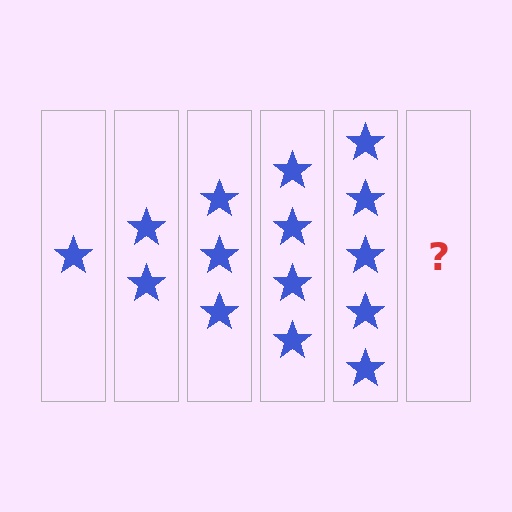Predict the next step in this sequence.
The next step is 6 stars.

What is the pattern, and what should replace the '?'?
The pattern is that each step adds one more star. The '?' should be 6 stars.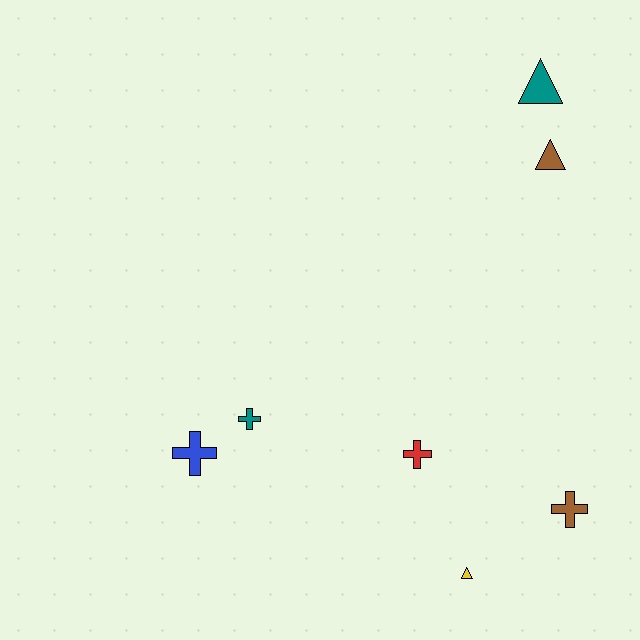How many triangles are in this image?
There are 3 triangles.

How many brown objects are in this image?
There are 2 brown objects.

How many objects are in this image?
There are 7 objects.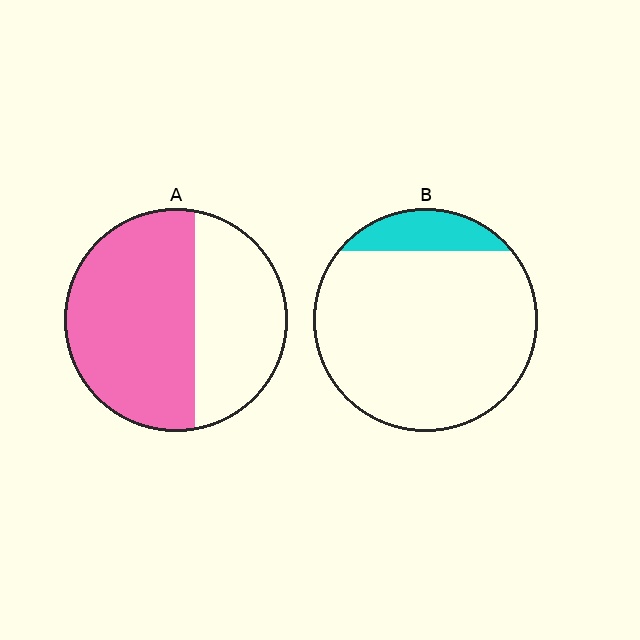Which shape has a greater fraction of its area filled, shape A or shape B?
Shape A.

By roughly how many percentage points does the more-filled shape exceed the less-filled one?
By roughly 45 percentage points (A over B).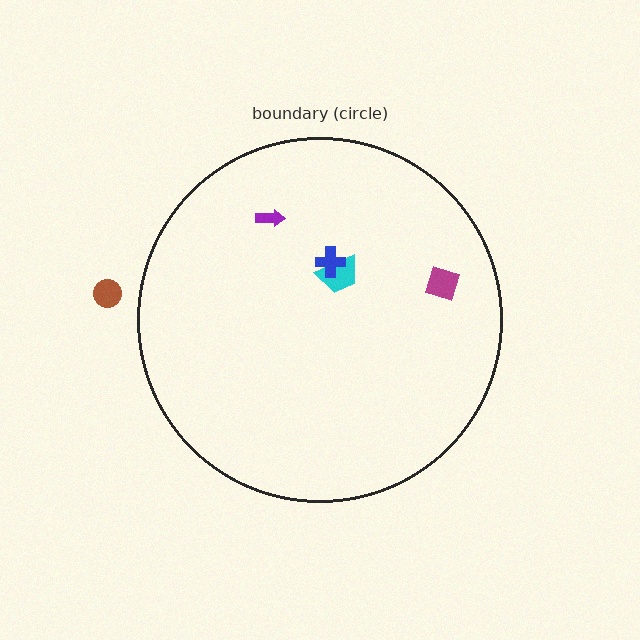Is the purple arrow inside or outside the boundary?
Inside.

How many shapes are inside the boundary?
4 inside, 1 outside.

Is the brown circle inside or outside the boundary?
Outside.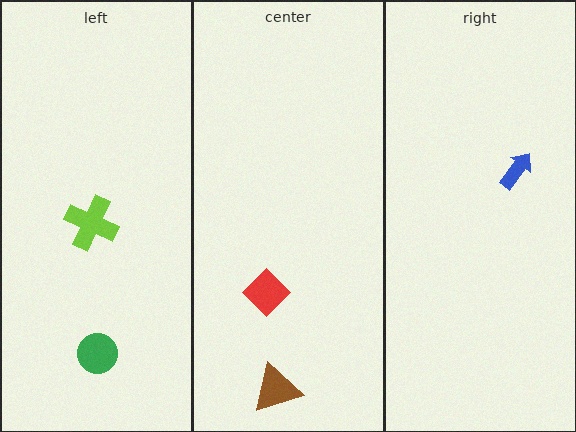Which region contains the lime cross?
The left region.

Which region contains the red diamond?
The center region.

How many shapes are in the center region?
2.